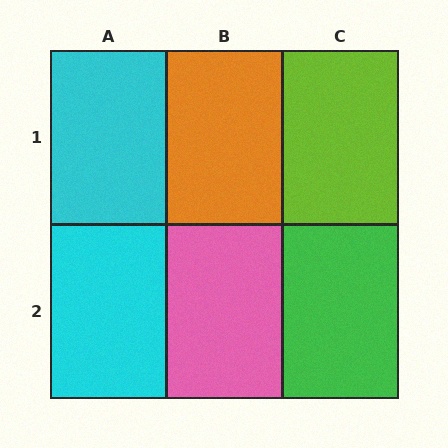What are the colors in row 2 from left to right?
Cyan, pink, green.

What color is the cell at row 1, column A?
Cyan.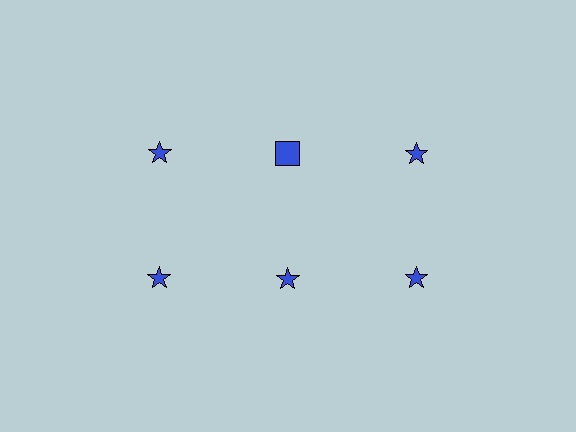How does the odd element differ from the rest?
It has a different shape: square instead of star.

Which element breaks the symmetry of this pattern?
The blue square in the top row, second from left column breaks the symmetry. All other shapes are blue stars.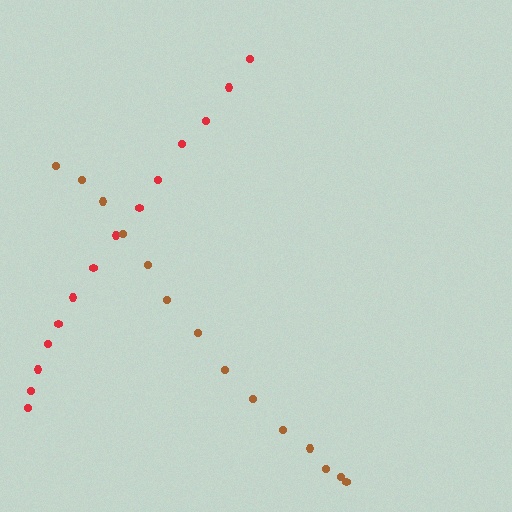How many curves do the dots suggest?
There are 2 distinct paths.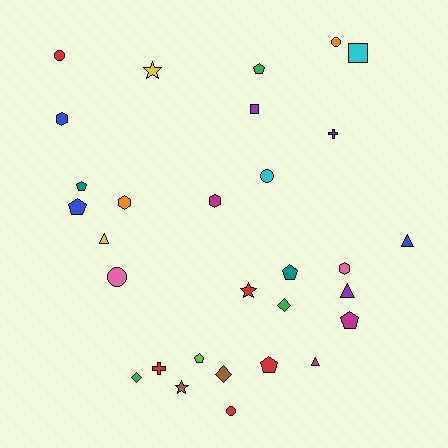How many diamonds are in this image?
There are 3 diamonds.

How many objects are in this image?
There are 30 objects.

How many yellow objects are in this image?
There are 2 yellow objects.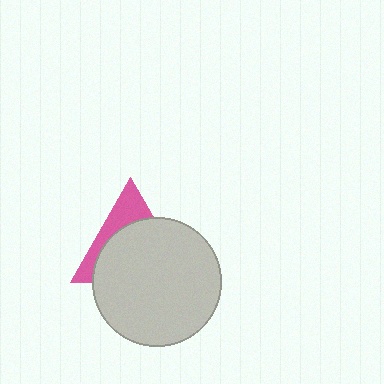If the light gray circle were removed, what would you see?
You would see the complete pink triangle.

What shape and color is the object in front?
The object in front is a light gray circle.